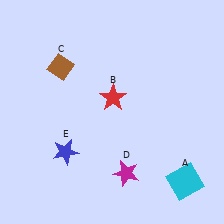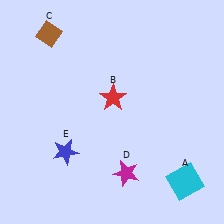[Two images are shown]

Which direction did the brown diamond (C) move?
The brown diamond (C) moved up.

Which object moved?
The brown diamond (C) moved up.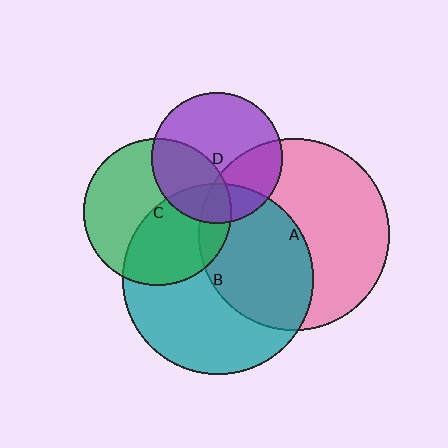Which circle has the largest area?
Circle B (teal).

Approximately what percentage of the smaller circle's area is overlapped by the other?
Approximately 35%.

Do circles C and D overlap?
Yes.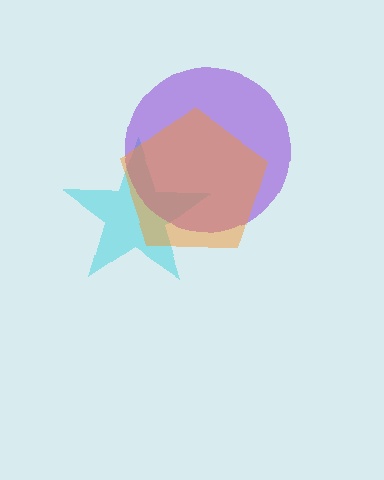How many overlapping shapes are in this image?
There are 3 overlapping shapes in the image.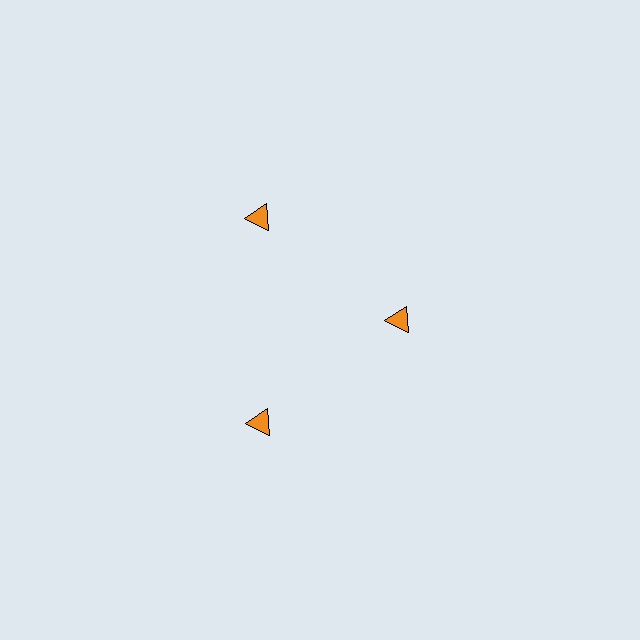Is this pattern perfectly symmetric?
No. The 3 orange triangles are arranged in a ring, but one element near the 3 o'clock position is pulled inward toward the center, breaking the 3-fold rotational symmetry.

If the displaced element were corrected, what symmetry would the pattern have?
It would have 3-fold rotational symmetry — the pattern would map onto itself every 120 degrees.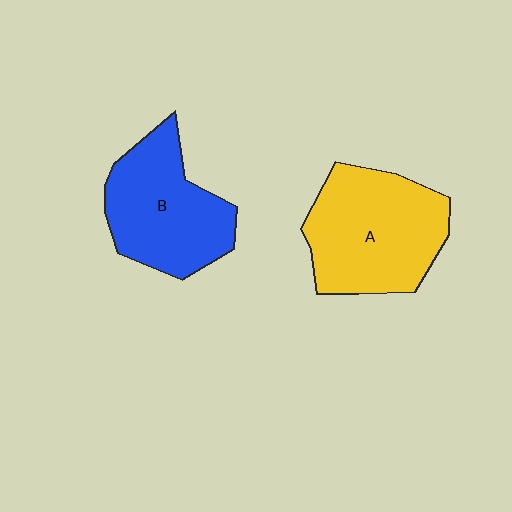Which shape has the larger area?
Shape A (yellow).